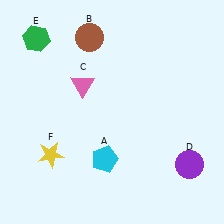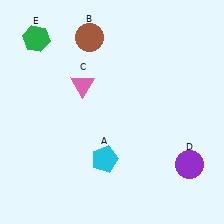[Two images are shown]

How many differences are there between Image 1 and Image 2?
There is 1 difference between the two images.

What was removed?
The yellow star (F) was removed in Image 2.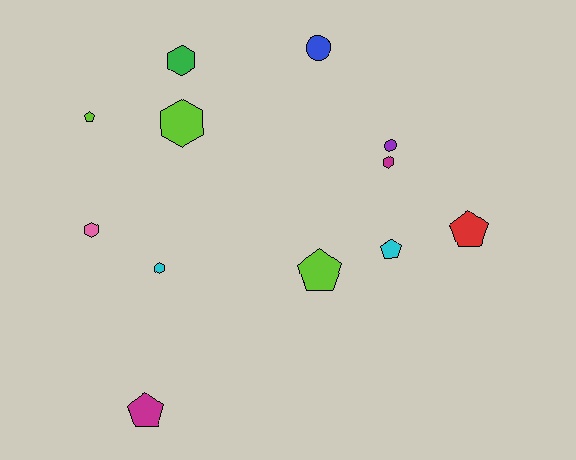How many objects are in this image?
There are 12 objects.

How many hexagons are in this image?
There are 5 hexagons.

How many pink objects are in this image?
There is 1 pink object.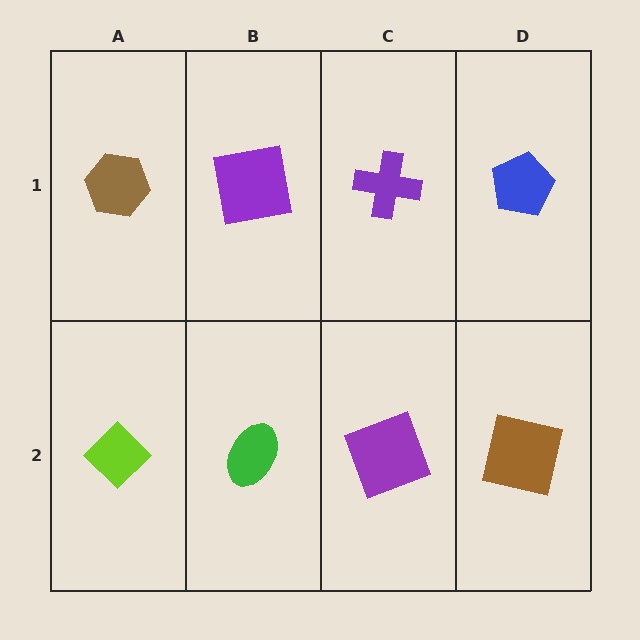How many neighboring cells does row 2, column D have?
2.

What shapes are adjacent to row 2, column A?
A brown hexagon (row 1, column A), a green ellipse (row 2, column B).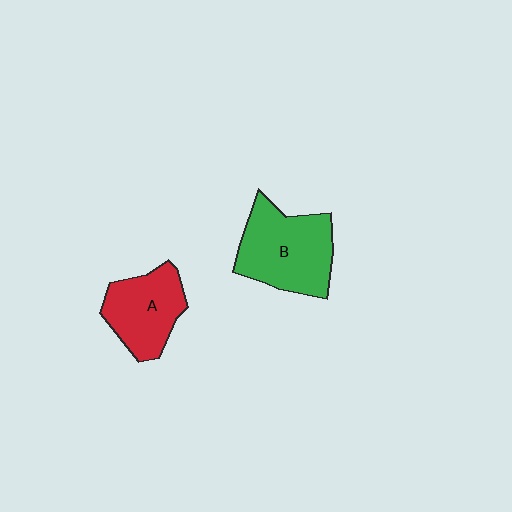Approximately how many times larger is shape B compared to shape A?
Approximately 1.3 times.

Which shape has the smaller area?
Shape A (red).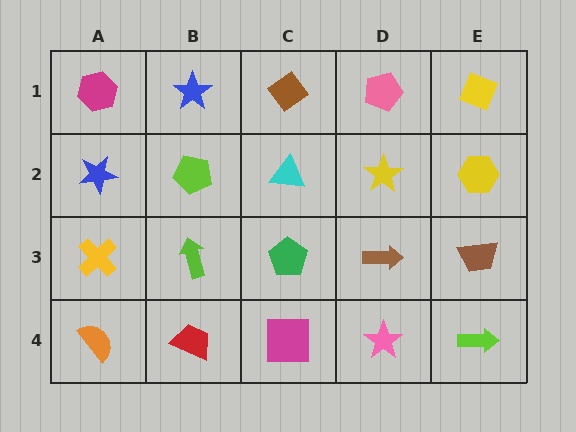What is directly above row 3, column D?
A yellow star.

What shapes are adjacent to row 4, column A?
A yellow cross (row 3, column A), a red trapezoid (row 4, column B).